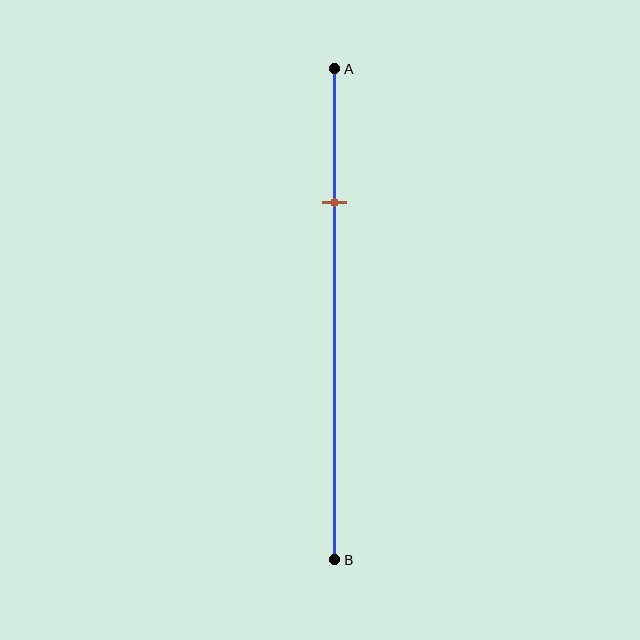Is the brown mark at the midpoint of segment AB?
No, the mark is at about 25% from A, not at the 50% midpoint.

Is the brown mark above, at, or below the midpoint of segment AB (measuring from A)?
The brown mark is above the midpoint of segment AB.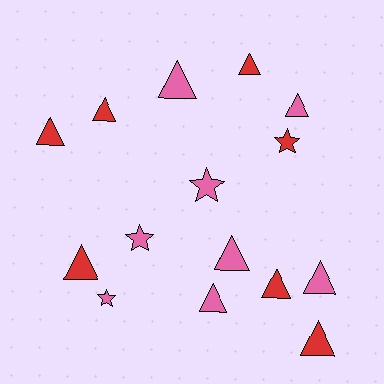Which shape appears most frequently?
Triangle, with 11 objects.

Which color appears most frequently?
Pink, with 8 objects.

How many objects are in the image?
There are 15 objects.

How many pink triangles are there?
There are 5 pink triangles.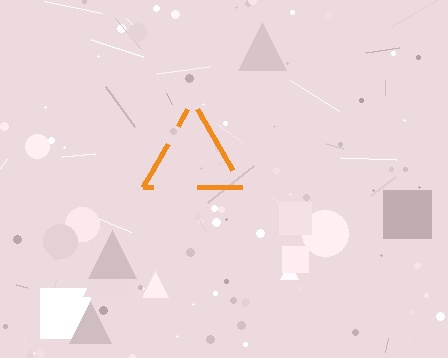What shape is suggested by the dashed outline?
The dashed outline suggests a triangle.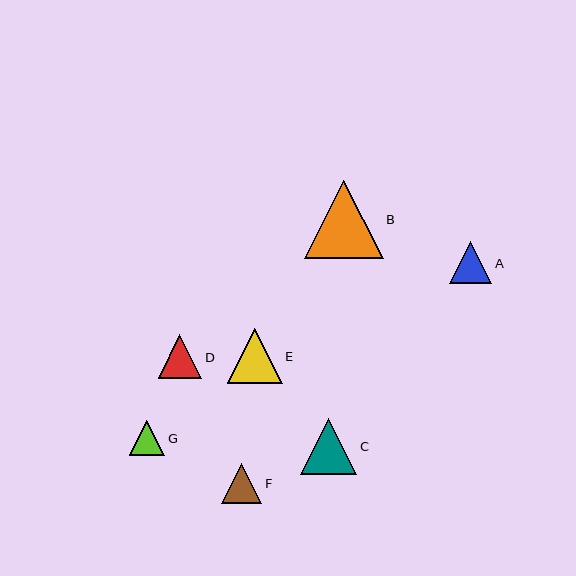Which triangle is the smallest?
Triangle G is the smallest with a size of approximately 35 pixels.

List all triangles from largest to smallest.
From largest to smallest: B, C, E, D, A, F, G.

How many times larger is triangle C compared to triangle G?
Triangle C is approximately 1.6 times the size of triangle G.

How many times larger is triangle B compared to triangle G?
Triangle B is approximately 2.2 times the size of triangle G.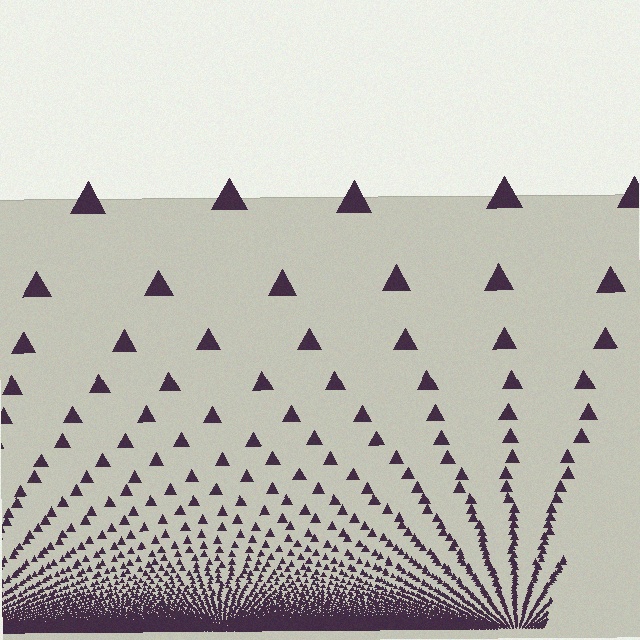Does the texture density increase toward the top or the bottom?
Density increases toward the bottom.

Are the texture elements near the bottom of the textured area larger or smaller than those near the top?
Smaller. The gradient is inverted — elements near the bottom are smaller and denser.